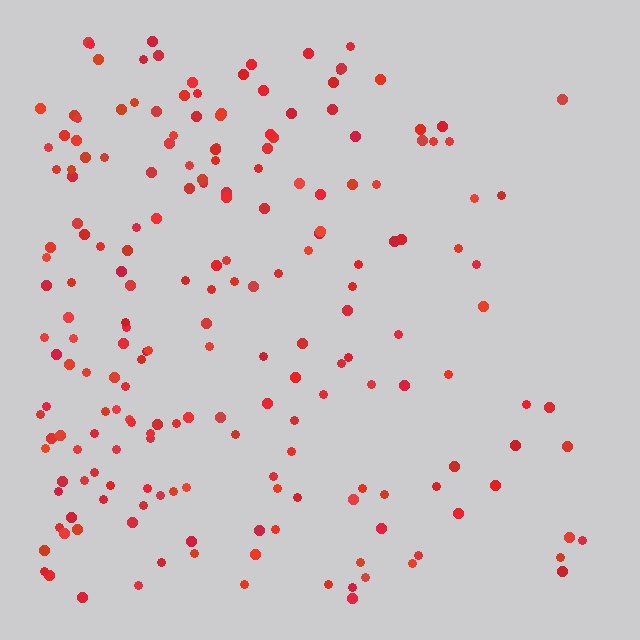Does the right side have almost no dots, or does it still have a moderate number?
Still a moderate number, just noticeably fewer than the left.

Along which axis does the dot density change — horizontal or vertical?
Horizontal.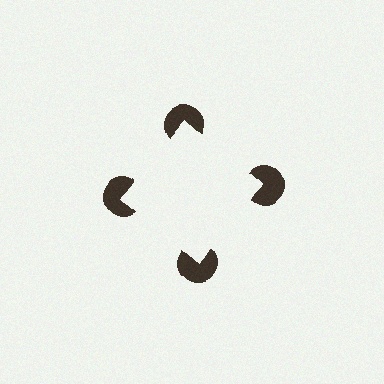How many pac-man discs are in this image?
There are 4 — one at each vertex of the illusory square.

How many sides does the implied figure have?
4 sides.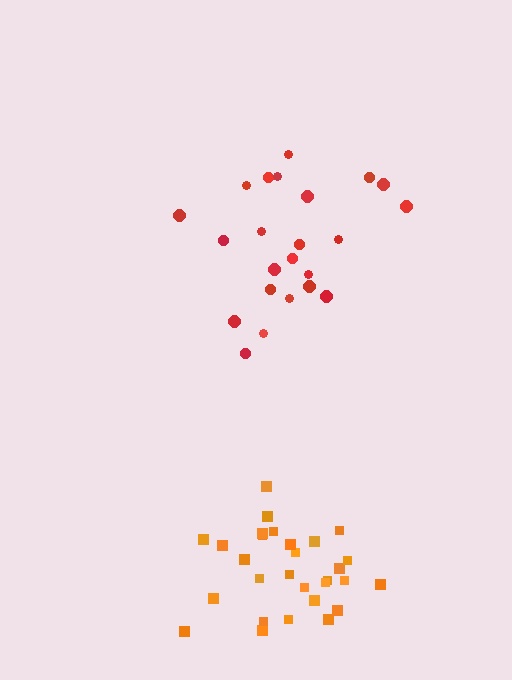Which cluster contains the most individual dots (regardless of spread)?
Orange (29).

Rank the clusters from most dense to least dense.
orange, red.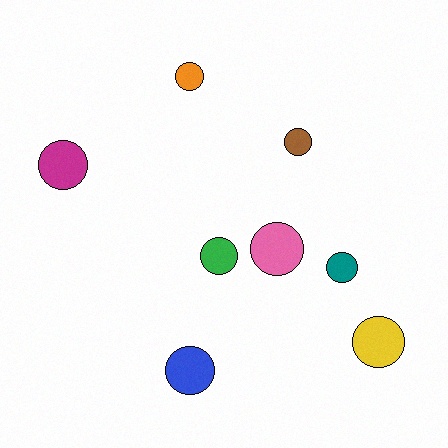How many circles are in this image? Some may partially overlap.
There are 8 circles.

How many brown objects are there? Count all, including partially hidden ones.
There is 1 brown object.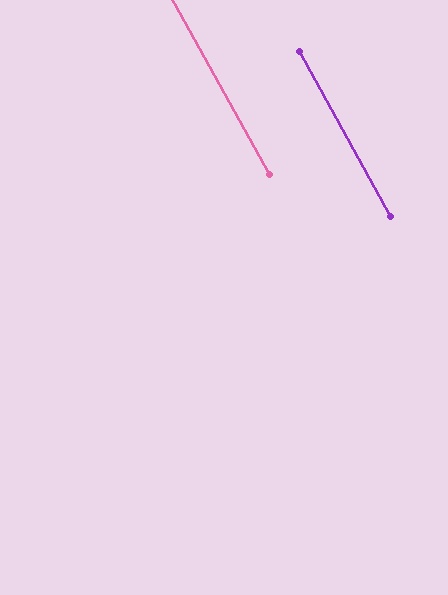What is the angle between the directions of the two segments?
Approximately 0 degrees.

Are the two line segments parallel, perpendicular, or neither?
Parallel — their directions differ by only 0.2°.